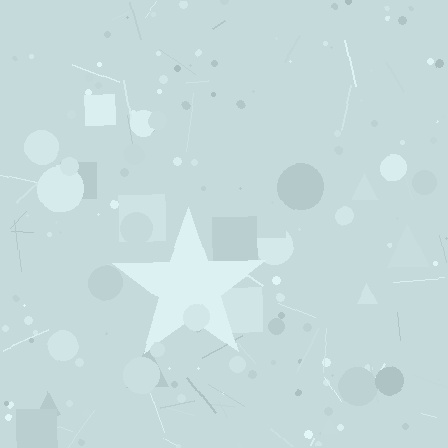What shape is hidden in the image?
A star is hidden in the image.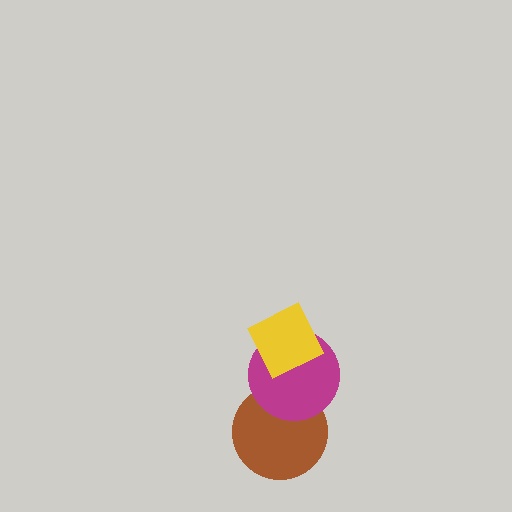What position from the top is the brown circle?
The brown circle is 3rd from the top.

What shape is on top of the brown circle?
The magenta circle is on top of the brown circle.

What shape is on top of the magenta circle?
The yellow diamond is on top of the magenta circle.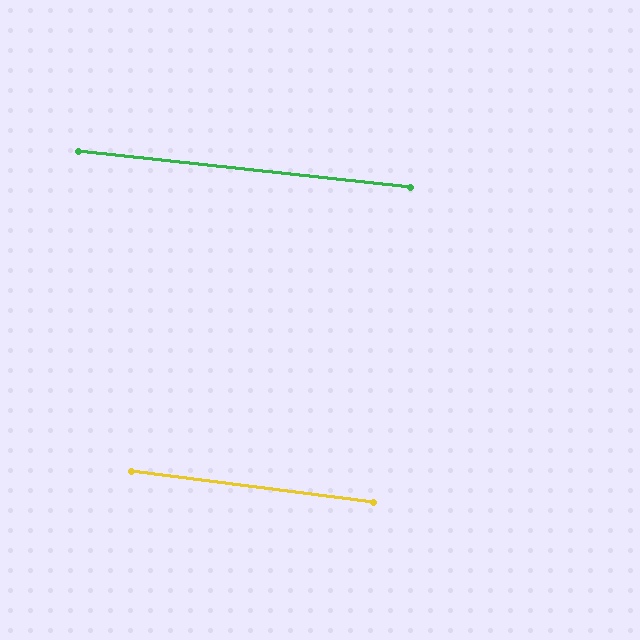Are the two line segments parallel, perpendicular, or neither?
Parallel — their directions differ by only 1.1°.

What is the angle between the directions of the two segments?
Approximately 1 degree.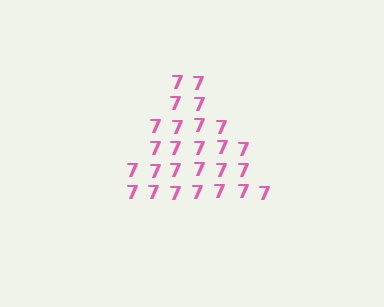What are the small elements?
The small elements are digit 7's.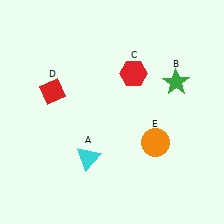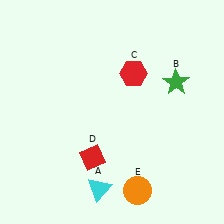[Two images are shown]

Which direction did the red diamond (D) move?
The red diamond (D) moved down.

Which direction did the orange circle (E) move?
The orange circle (E) moved down.